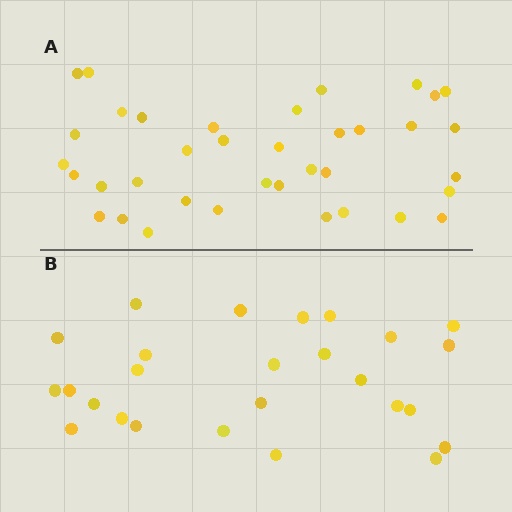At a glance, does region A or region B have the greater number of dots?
Region A (the top region) has more dots.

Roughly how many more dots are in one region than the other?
Region A has roughly 12 or so more dots than region B.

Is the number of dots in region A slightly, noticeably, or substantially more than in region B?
Region A has noticeably more, but not dramatically so. The ratio is roughly 1.4 to 1.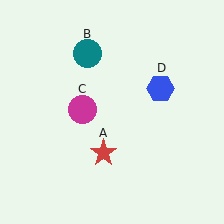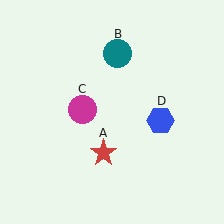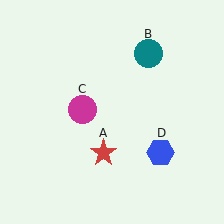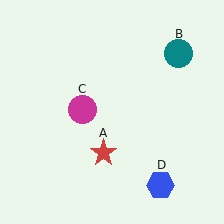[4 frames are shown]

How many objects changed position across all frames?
2 objects changed position: teal circle (object B), blue hexagon (object D).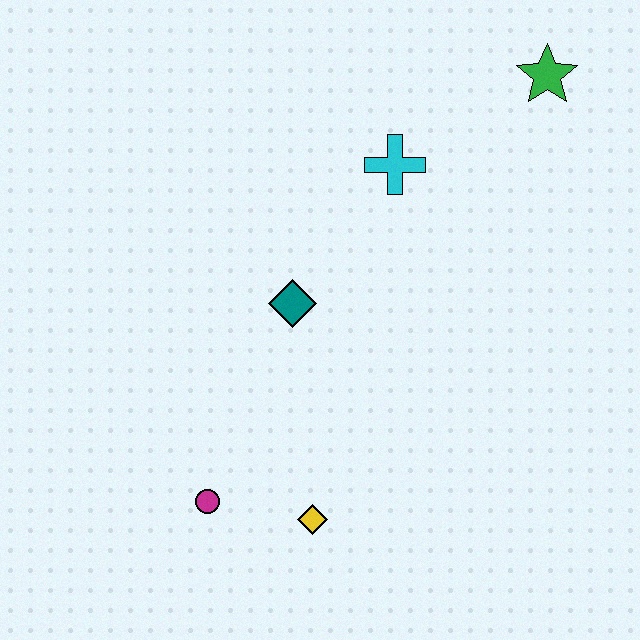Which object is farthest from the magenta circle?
The green star is farthest from the magenta circle.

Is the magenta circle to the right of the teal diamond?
No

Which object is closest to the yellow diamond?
The magenta circle is closest to the yellow diamond.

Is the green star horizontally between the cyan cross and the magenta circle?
No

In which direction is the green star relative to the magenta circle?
The green star is above the magenta circle.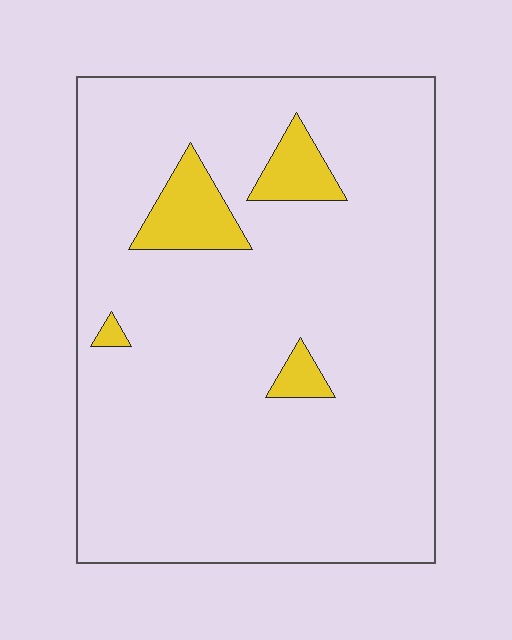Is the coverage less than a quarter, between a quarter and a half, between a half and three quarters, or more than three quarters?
Less than a quarter.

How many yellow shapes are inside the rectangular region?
4.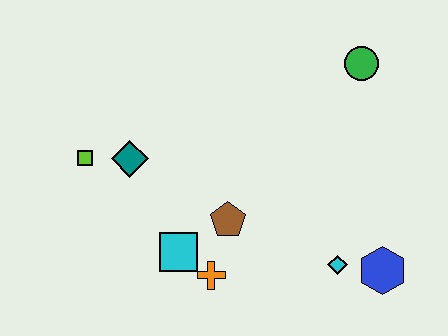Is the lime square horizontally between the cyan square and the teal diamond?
No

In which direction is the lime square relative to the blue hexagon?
The lime square is to the left of the blue hexagon.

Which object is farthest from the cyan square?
The green circle is farthest from the cyan square.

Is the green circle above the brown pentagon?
Yes